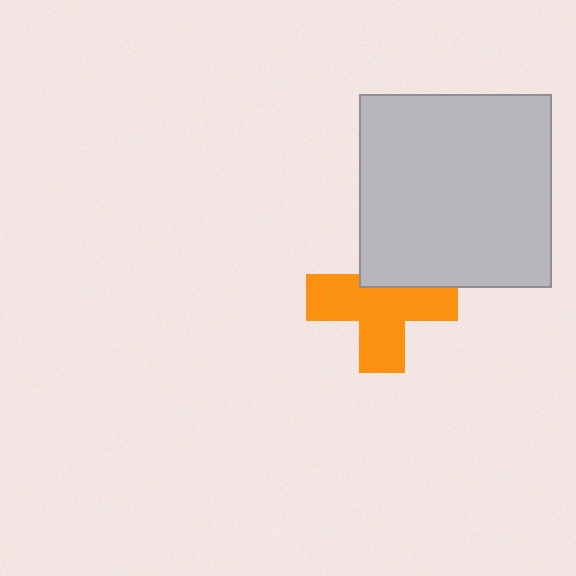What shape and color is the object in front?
The object in front is a light gray square.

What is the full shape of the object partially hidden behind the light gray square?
The partially hidden object is an orange cross.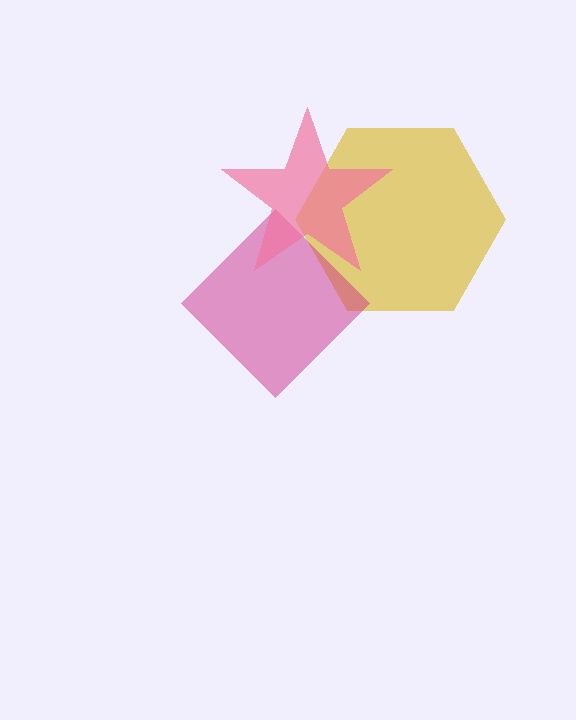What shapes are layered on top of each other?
The layered shapes are: a yellow hexagon, a magenta diamond, a pink star.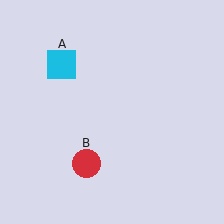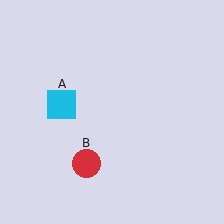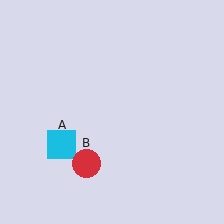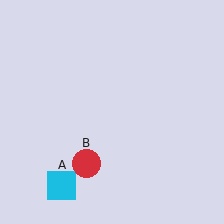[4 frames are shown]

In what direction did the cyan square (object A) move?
The cyan square (object A) moved down.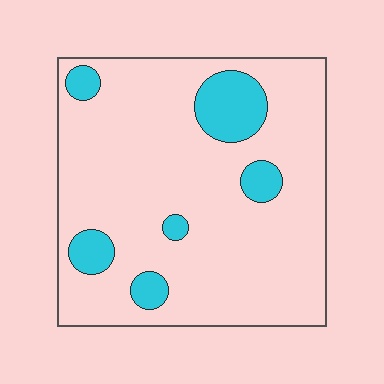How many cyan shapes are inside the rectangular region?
6.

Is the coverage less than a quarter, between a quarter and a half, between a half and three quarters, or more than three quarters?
Less than a quarter.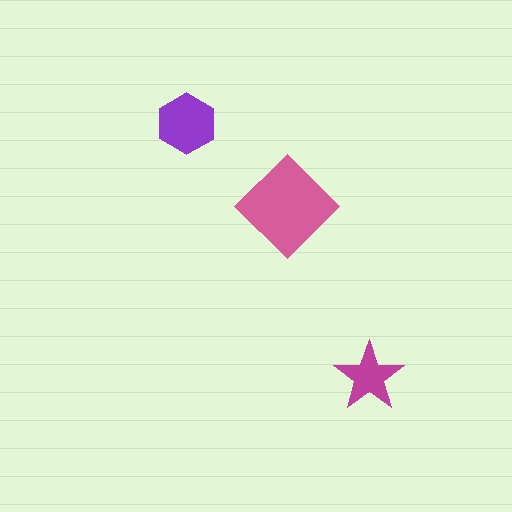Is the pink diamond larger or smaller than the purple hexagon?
Larger.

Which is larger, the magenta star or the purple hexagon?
The purple hexagon.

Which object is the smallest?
The magenta star.